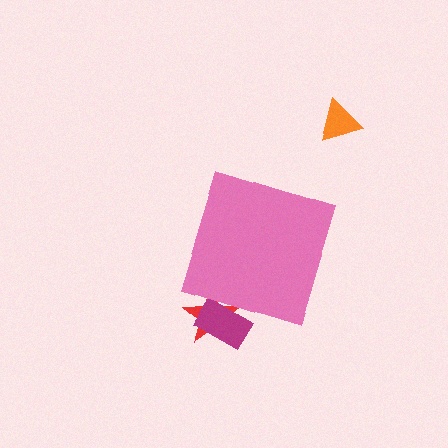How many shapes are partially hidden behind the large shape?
2 shapes are partially hidden.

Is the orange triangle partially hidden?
No, the orange triangle is fully visible.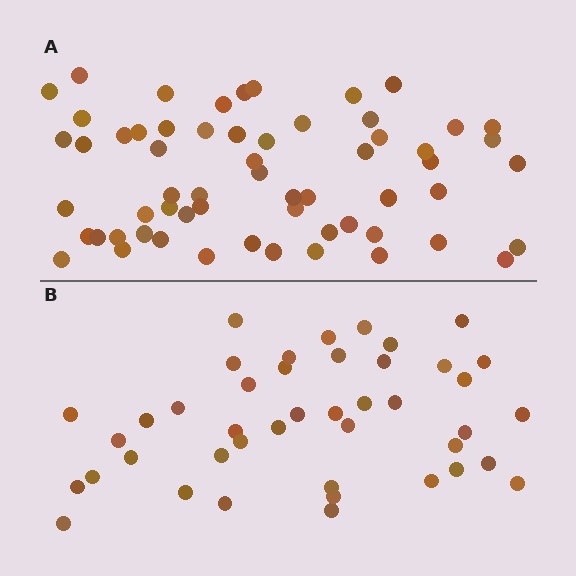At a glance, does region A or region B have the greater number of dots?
Region A (the top region) has more dots.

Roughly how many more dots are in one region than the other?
Region A has approximately 15 more dots than region B.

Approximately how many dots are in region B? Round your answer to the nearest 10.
About 40 dots. (The exact count is 43, which rounds to 40.)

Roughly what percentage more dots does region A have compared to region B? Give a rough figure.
About 40% more.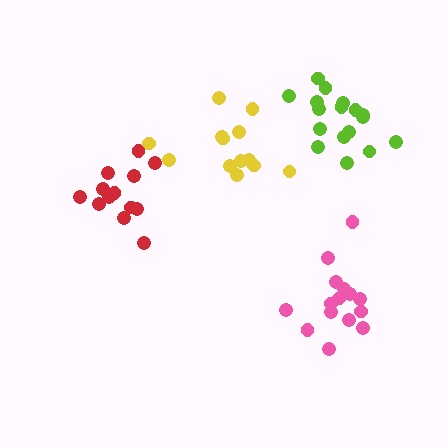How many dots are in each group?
Group 1: 15 dots, Group 2: 17 dots, Group 3: 13 dots, Group 4: 13 dots (58 total).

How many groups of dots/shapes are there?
There are 4 groups.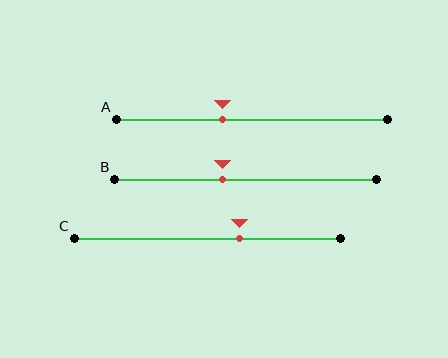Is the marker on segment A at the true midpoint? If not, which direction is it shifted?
No, the marker on segment A is shifted to the left by about 11% of the segment length.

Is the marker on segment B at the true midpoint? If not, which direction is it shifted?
No, the marker on segment B is shifted to the left by about 9% of the segment length.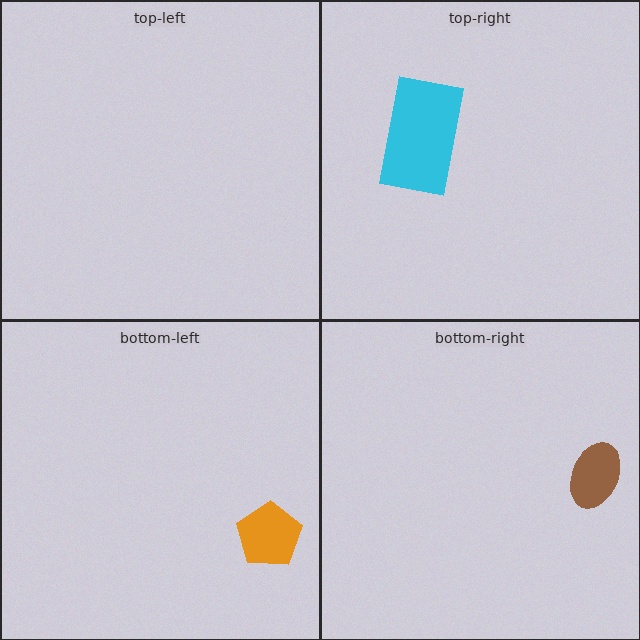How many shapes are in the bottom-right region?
1.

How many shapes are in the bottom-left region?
1.